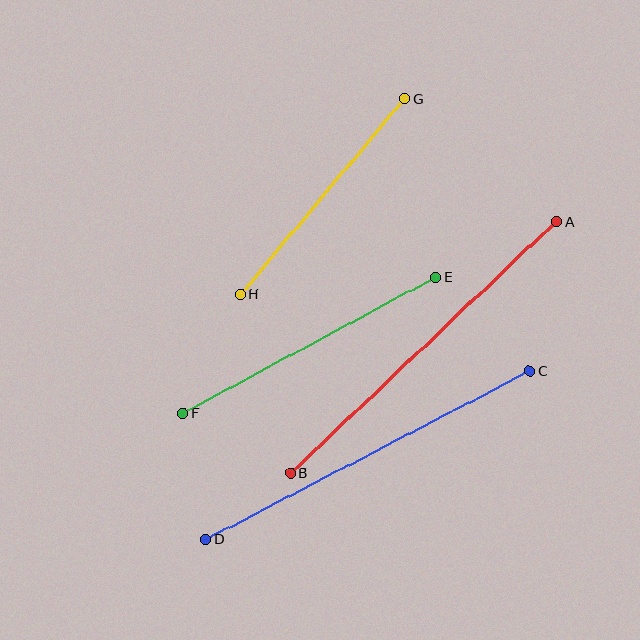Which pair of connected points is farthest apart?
Points A and B are farthest apart.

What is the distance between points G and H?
The distance is approximately 255 pixels.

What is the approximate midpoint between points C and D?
The midpoint is at approximately (368, 455) pixels.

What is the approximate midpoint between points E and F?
The midpoint is at approximately (309, 345) pixels.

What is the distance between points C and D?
The distance is approximately 365 pixels.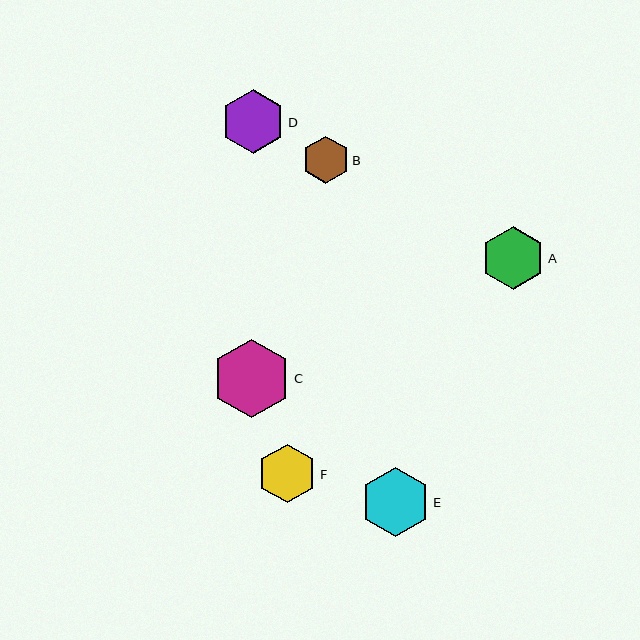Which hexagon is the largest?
Hexagon C is the largest with a size of approximately 78 pixels.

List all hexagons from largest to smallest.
From largest to smallest: C, E, D, A, F, B.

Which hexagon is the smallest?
Hexagon B is the smallest with a size of approximately 47 pixels.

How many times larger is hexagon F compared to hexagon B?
Hexagon F is approximately 1.3 times the size of hexagon B.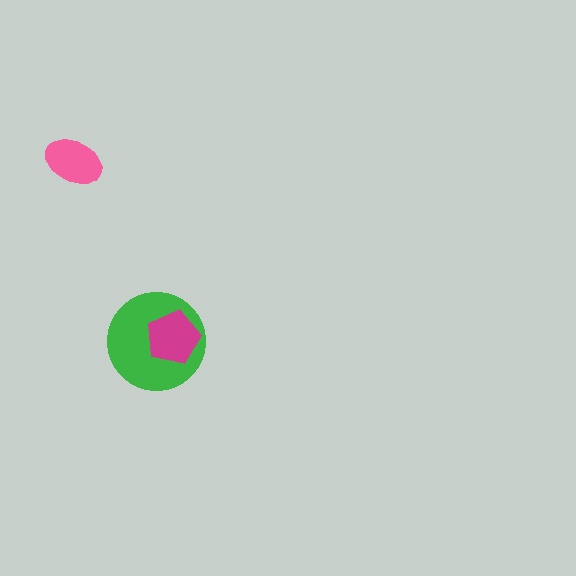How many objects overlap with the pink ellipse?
0 objects overlap with the pink ellipse.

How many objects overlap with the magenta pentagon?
1 object overlaps with the magenta pentagon.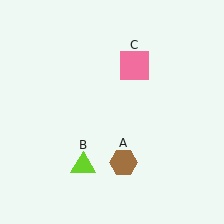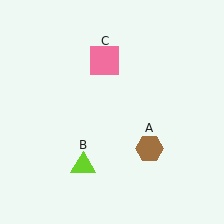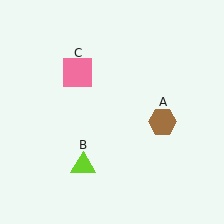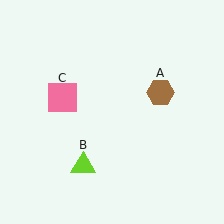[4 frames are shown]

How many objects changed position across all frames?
2 objects changed position: brown hexagon (object A), pink square (object C).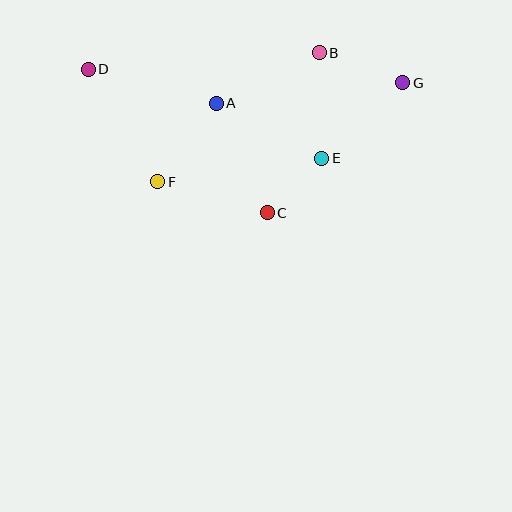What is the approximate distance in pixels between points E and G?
The distance between E and G is approximately 111 pixels.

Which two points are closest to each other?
Points C and E are closest to each other.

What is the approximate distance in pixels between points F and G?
The distance between F and G is approximately 264 pixels.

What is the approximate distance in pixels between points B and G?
The distance between B and G is approximately 89 pixels.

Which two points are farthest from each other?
Points D and G are farthest from each other.